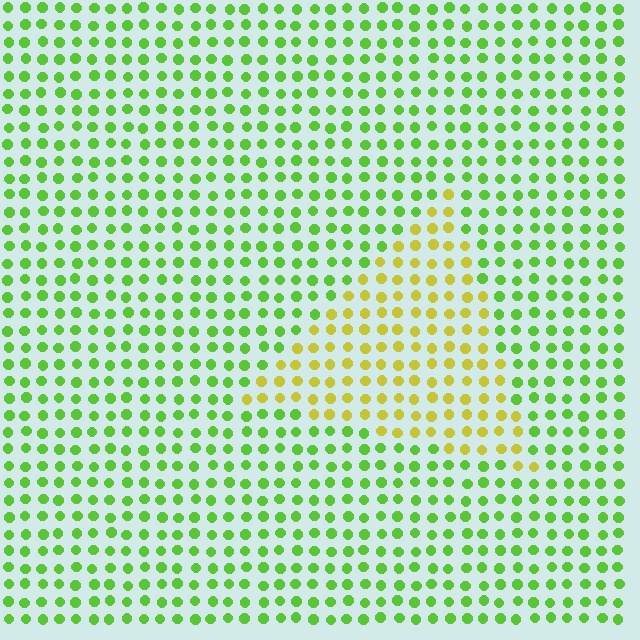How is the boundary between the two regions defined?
The boundary is defined purely by a slight shift in hue (about 45 degrees). Spacing, size, and orientation are identical on both sides.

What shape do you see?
I see a triangle.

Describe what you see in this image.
The image is filled with small lime elements in a uniform arrangement. A triangle-shaped region is visible where the elements are tinted to a slightly different hue, forming a subtle color boundary.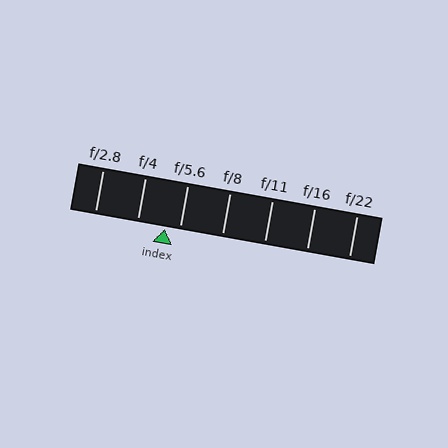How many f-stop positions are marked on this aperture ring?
There are 7 f-stop positions marked.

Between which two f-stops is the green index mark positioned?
The index mark is between f/4 and f/5.6.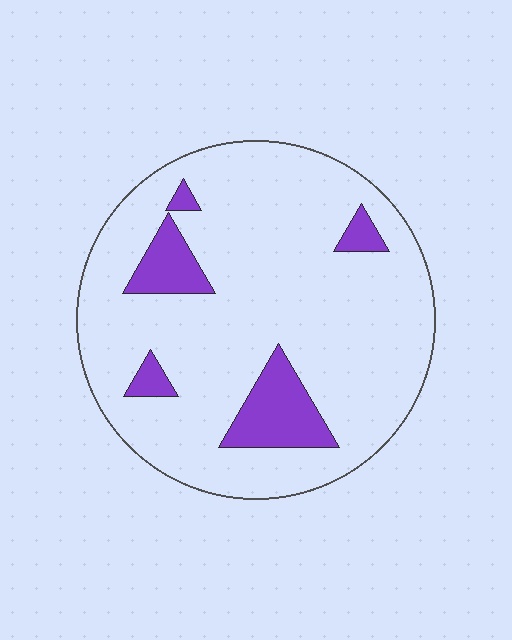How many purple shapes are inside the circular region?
5.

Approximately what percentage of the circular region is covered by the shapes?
Approximately 15%.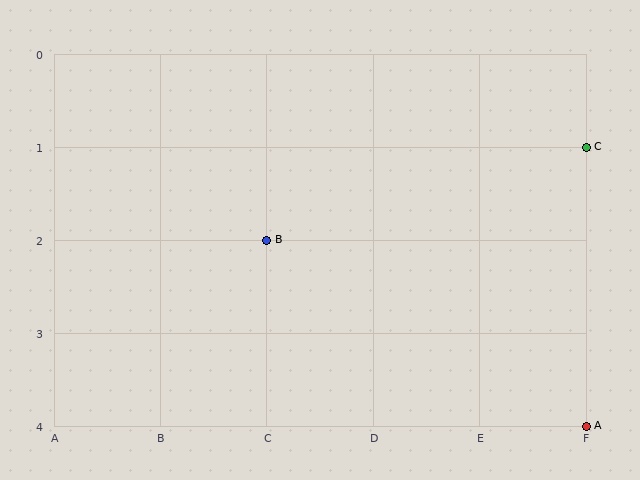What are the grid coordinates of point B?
Point B is at grid coordinates (C, 2).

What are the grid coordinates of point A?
Point A is at grid coordinates (F, 4).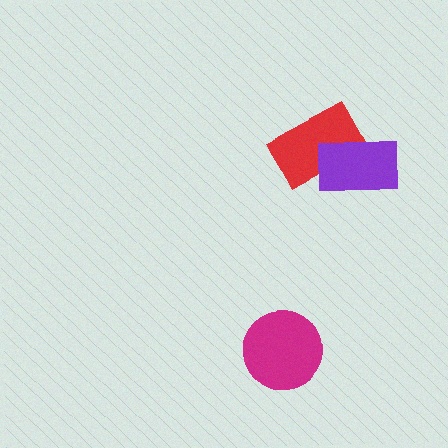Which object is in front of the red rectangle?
The purple rectangle is in front of the red rectangle.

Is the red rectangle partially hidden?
Yes, it is partially covered by another shape.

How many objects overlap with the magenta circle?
0 objects overlap with the magenta circle.